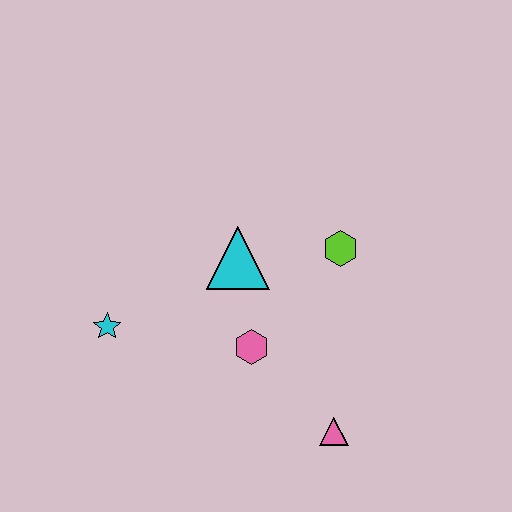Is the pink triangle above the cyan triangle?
No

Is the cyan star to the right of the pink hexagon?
No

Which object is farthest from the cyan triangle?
The pink triangle is farthest from the cyan triangle.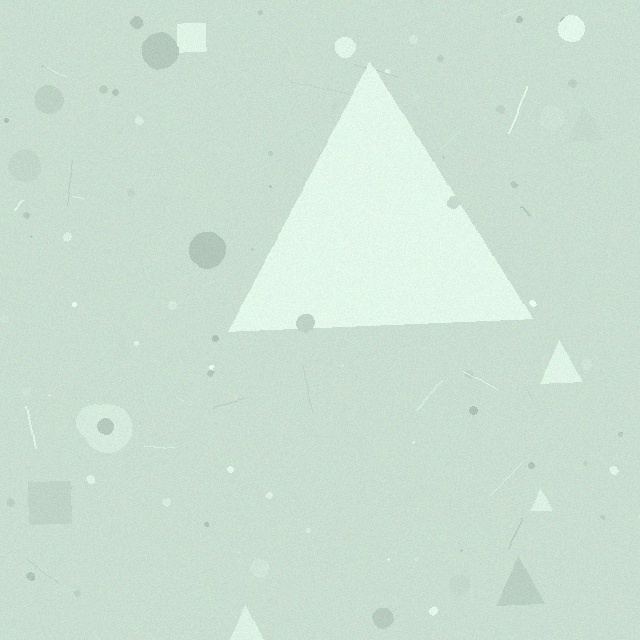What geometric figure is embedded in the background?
A triangle is embedded in the background.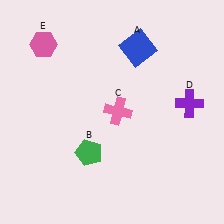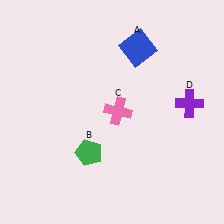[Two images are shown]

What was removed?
The pink hexagon (E) was removed in Image 2.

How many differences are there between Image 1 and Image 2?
There is 1 difference between the two images.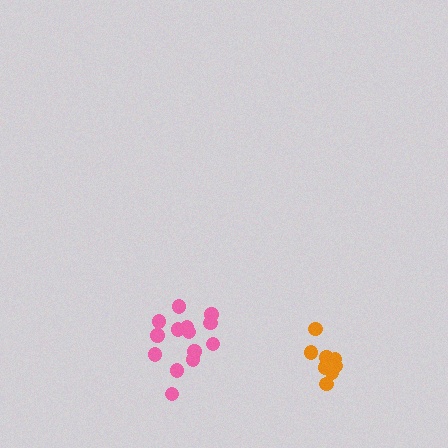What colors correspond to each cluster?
The clusters are colored: pink, orange.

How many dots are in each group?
Group 1: 14 dots, Group 2: 10 dots (24 total).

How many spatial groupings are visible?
There are 2 spatial groupings.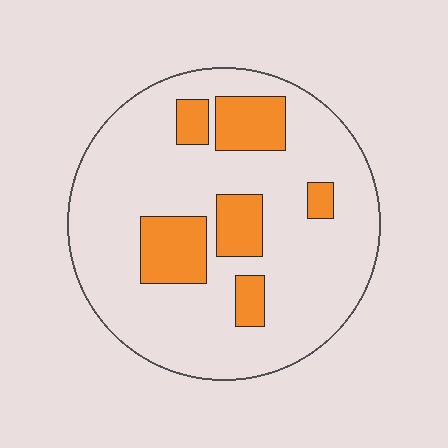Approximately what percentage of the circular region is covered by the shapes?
Approximately 20%.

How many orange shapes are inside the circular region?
6.